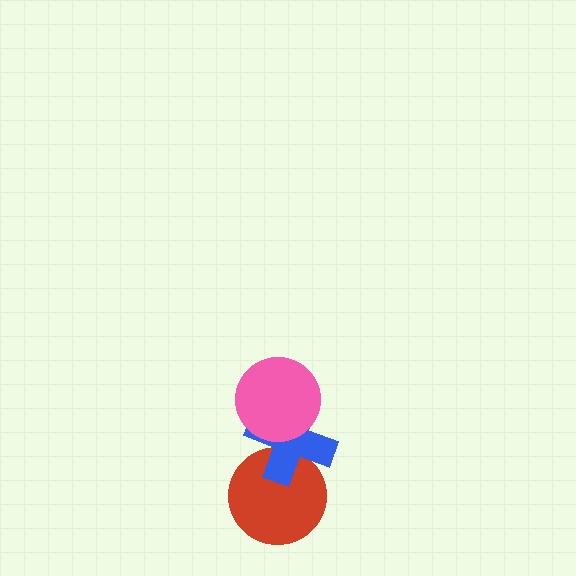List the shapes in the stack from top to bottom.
From top to bottom: the pink circle, the blue cross, the red circle.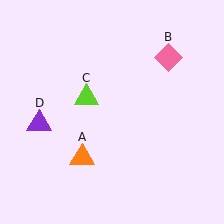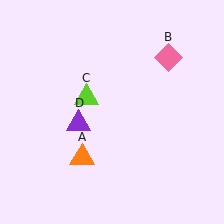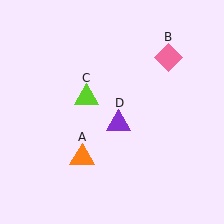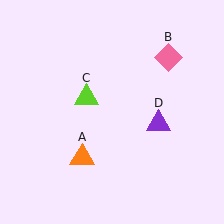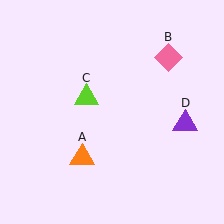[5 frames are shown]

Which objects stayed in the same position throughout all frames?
Orange triangle (object A) and pink diamond (object B) and lime triangle (object C) remained stationary.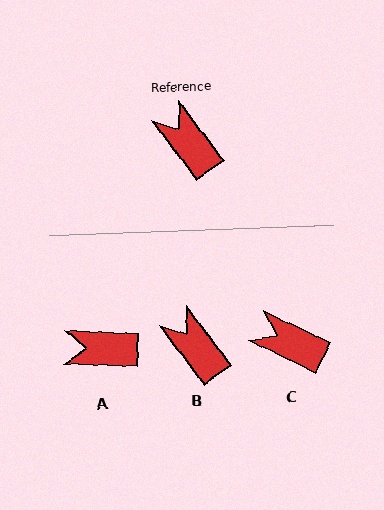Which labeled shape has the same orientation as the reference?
B.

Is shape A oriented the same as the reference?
No, it is off by about 51 degrees.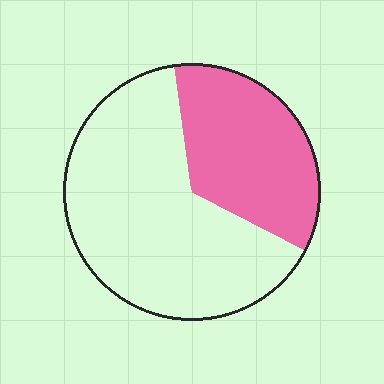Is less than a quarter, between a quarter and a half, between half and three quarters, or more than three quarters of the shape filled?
Between a quarter and a half.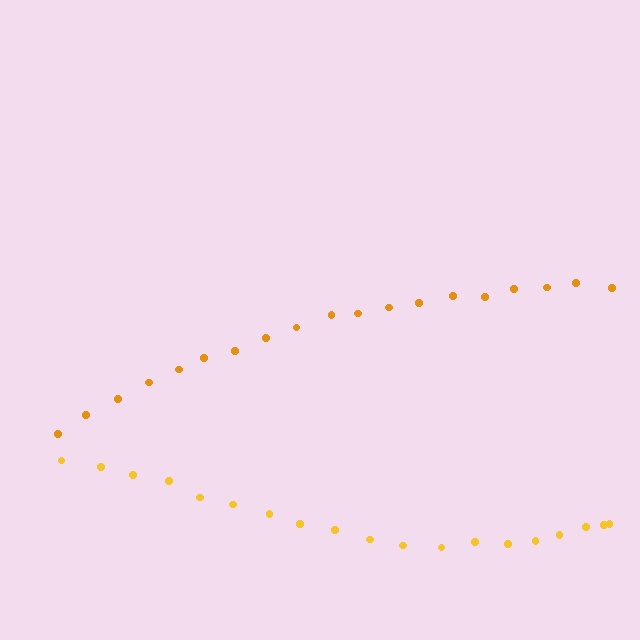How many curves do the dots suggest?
There are 2 distinct paths.